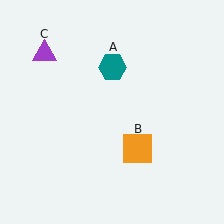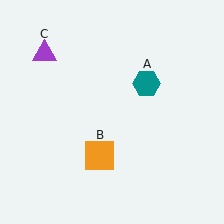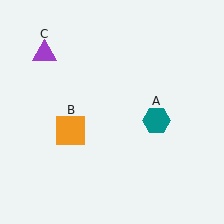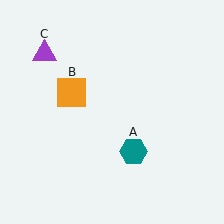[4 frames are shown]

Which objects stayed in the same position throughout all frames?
Purple triangle (object C) remained stationary.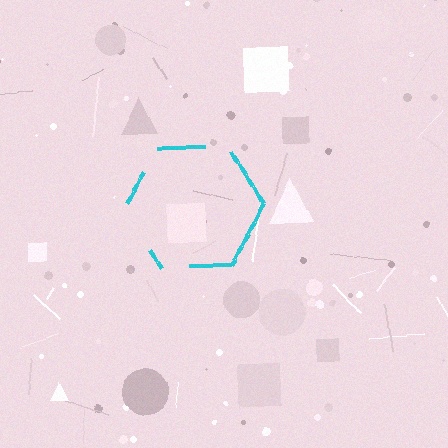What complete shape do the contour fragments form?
The contour fragments form a hexagon.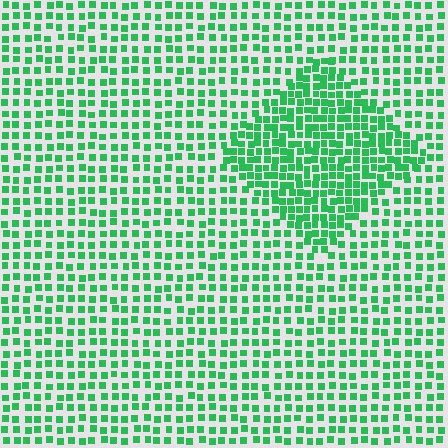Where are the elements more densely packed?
The elements are more densely packed inside the diamond boundary.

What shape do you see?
I see a diamond.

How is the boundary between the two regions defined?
The boundary is defined by a change in element density (approximately 1.8x ratio). All elements are the same color, size, and shape.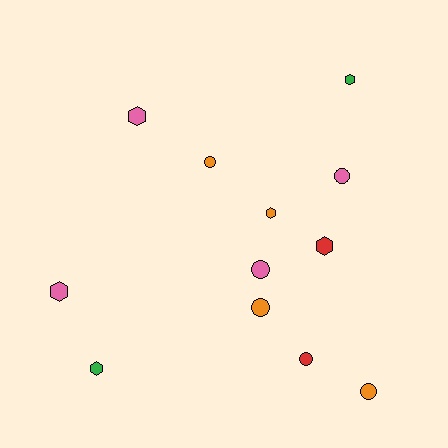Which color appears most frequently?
Orange, with 4 objects.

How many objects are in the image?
There are 12 objects.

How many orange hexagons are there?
There is 1 orange hexagon.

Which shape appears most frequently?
Circle, with 6 objects.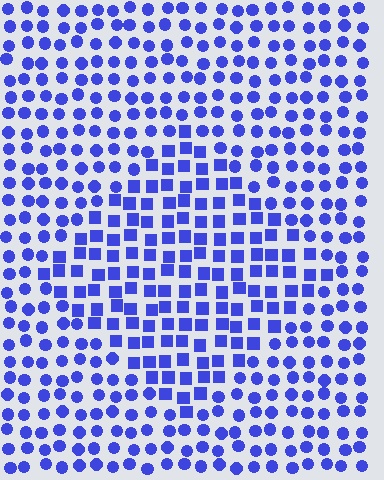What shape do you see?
I see a diamond.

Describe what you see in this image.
The image is filled with small blue elements arranged in a uniform grid. A diamond-shaped region contains squares, while the surrounding area contains circles. The boundary is defined purely by the change in element shape.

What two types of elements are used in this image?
The image uses squares inside the diamond region and circles outside it.